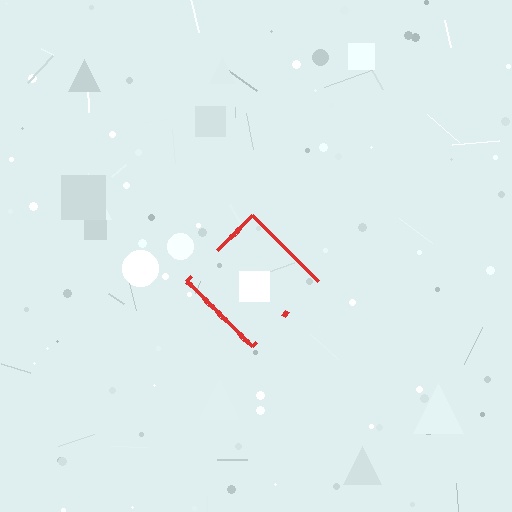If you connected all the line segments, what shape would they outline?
They would outline a diamond.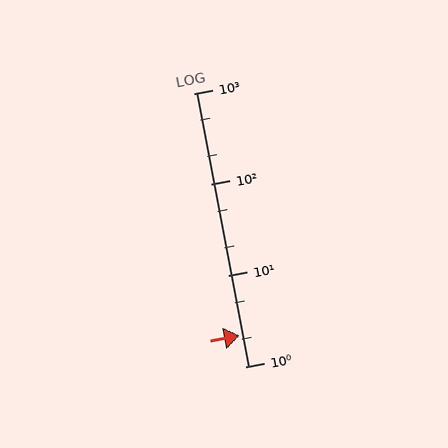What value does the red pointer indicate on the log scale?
The pointer indicates approximately 2.2.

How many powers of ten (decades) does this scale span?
The scale spans 3 decades, from 1 to 1000.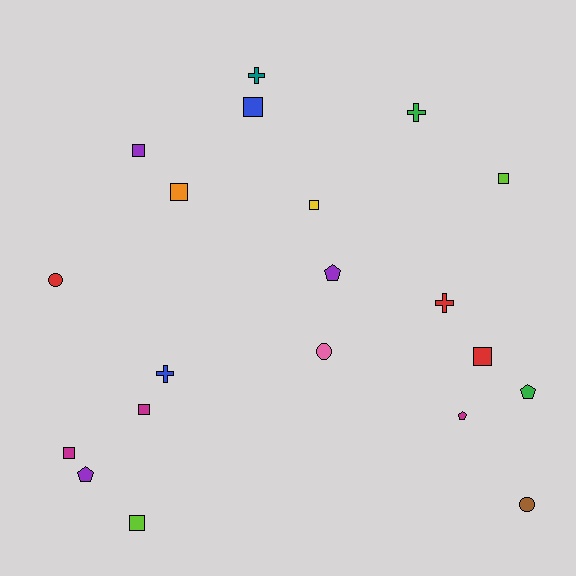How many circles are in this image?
There are 3 circles.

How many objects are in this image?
There are 20 objects.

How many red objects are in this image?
There are 3 red objects.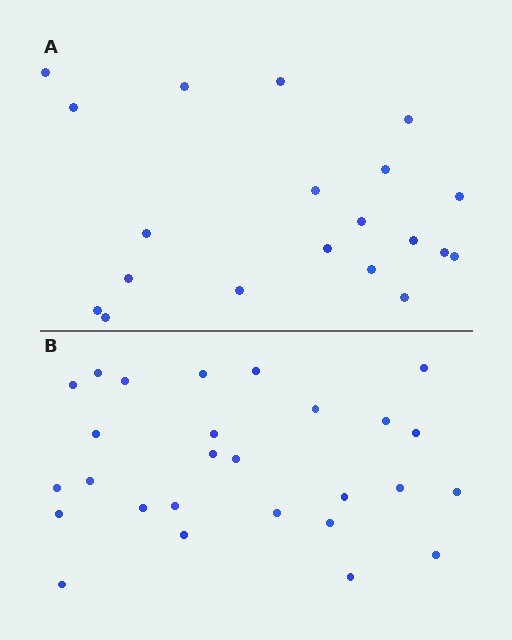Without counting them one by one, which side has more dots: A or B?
Region B (the bottom region) has more dots.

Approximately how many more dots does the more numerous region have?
Region B has roughly 8 or so more dots than region A.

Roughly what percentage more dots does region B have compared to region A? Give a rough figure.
About 35% more.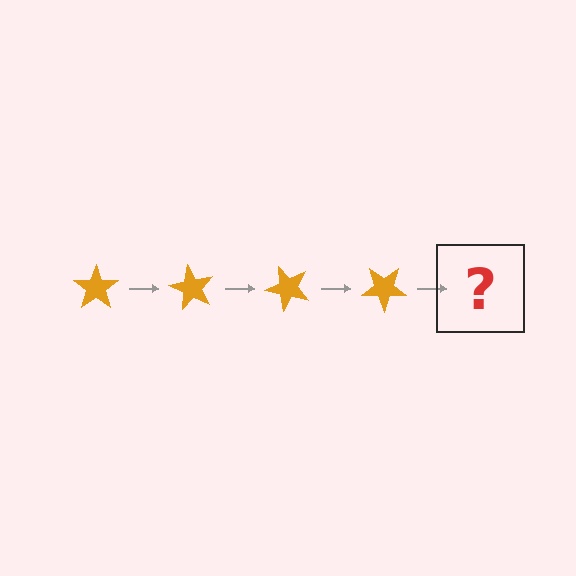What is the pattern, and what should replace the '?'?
The pattern is that the star rotates 60 degrees each step. The '?' should be an orange star rotated 240 degrees.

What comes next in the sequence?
The next element should be an orange star rotated 240 degrees.